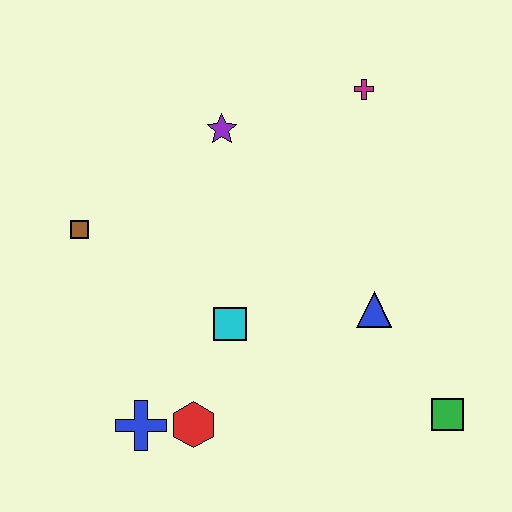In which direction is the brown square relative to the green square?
The brown square is to the left of the green square.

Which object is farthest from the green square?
The brown square is farthest from the green square.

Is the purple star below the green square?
No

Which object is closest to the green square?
The blue triangle is closest to the green square.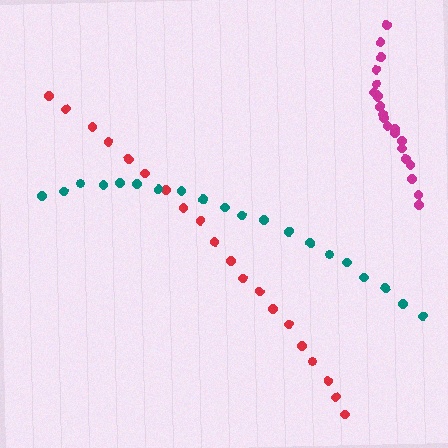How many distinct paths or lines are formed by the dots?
There are 3 distinct paths.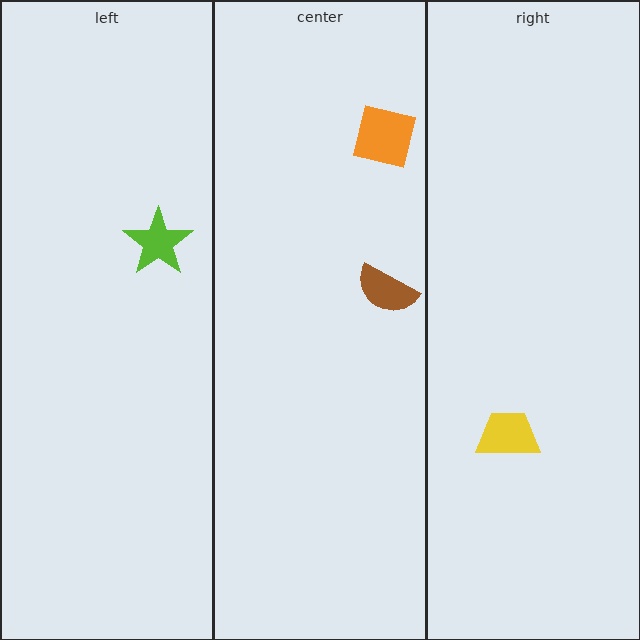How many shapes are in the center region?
2.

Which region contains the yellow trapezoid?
The right region.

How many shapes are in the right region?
1.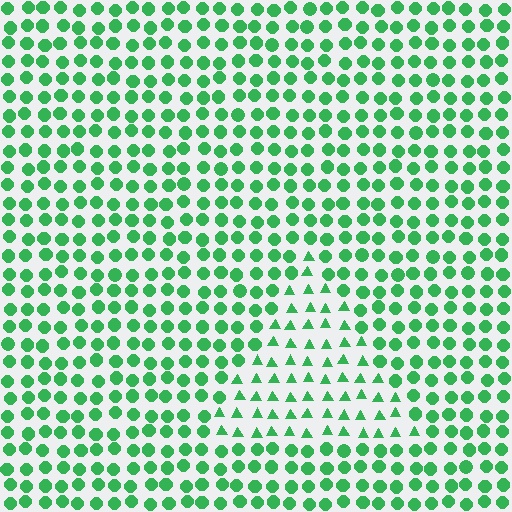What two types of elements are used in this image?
The image uses triangles inside the triangle region and circles outside it.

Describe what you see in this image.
The image is filled with small green elements arranged in a uniform grid. A triangle-shaped region contains triangles, while the surrounding area contains circles. The boundary is defined purely by the change in element shape.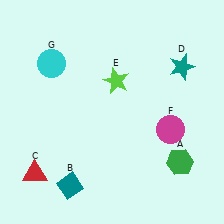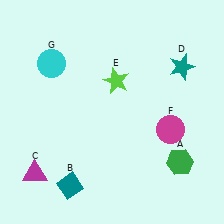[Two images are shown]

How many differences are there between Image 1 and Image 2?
There is 1 difference between the two images.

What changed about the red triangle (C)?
In Image 1, C is red. In Image 2, it changed to magenta.